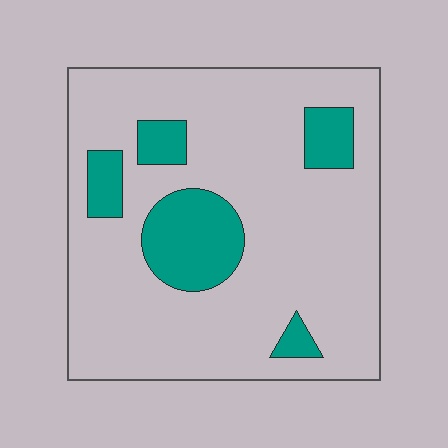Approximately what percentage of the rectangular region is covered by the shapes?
Approximately 20%.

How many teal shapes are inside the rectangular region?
5.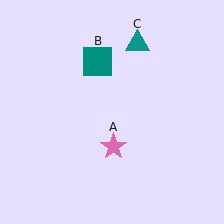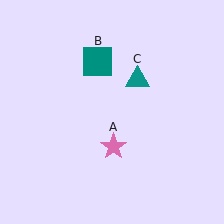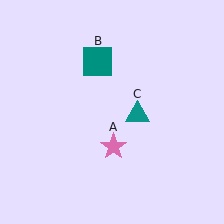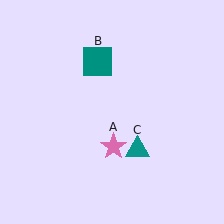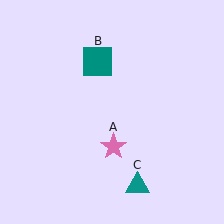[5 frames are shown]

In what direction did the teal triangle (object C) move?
The teal triangle (object C) moved down.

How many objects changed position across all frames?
1 object changed position: teal triangle (object C).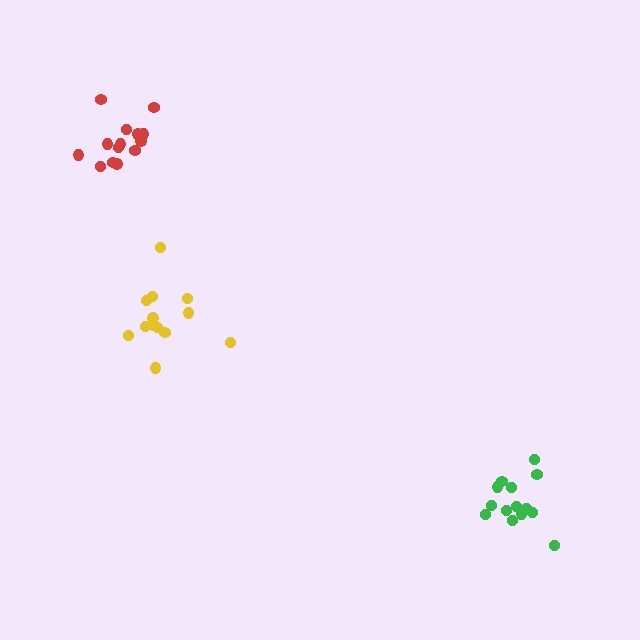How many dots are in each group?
Group 1: 14 dots, Group 2: 14 dots, Group 3: 13 dots (41 total).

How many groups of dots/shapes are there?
There are 3 groups.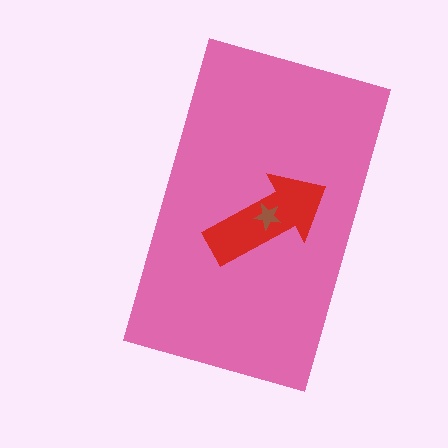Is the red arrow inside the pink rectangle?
Yes.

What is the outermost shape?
The pink rectangle.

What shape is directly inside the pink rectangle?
The red arrow.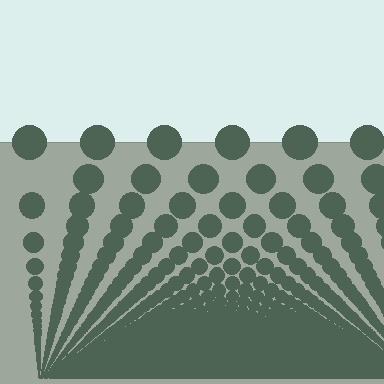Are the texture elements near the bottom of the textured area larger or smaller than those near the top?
Smaller. The gradient is inverted — elements near the bottom are smaller and denser.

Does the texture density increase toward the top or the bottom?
Density increases toward the bottom.